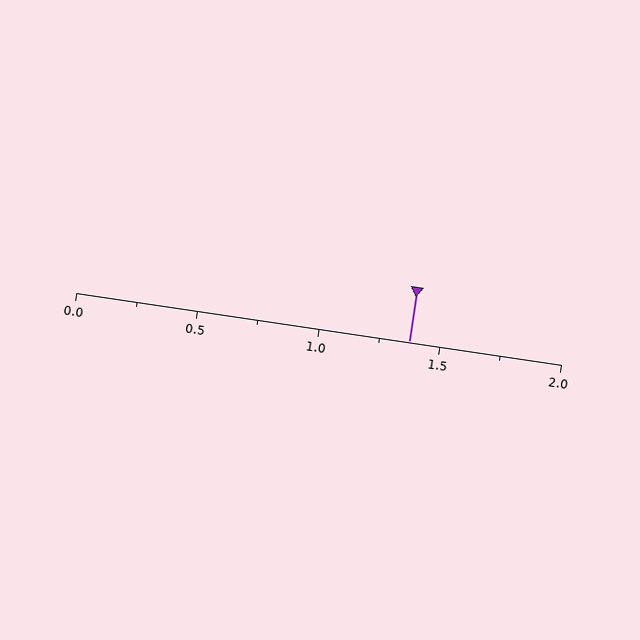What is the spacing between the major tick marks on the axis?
The major ticks are spaced 0.5 apart.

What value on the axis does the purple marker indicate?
The marker indicates approximately 1.38.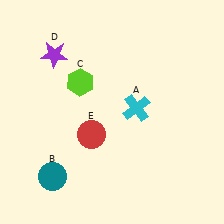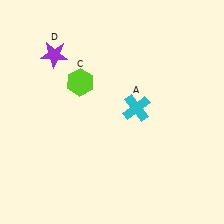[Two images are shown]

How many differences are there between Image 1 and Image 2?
There are 2 differences between the two images.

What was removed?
The red circle (E), the teal circle (B) were removed in Image 2.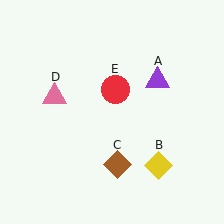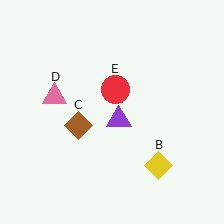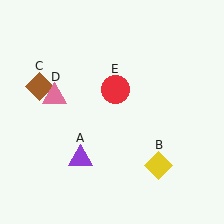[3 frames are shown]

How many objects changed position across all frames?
2 objects changed position: purple triangle (object A), brown diamond (object C).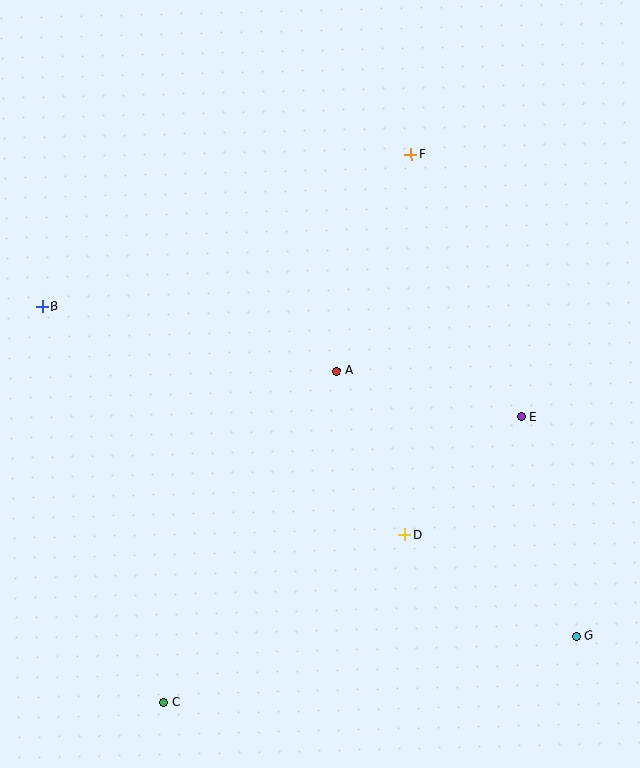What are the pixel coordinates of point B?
Point B is at (42, 307).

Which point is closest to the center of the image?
Point A at (337, 371) is closest to the center.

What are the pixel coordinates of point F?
Point F is at (411, 154).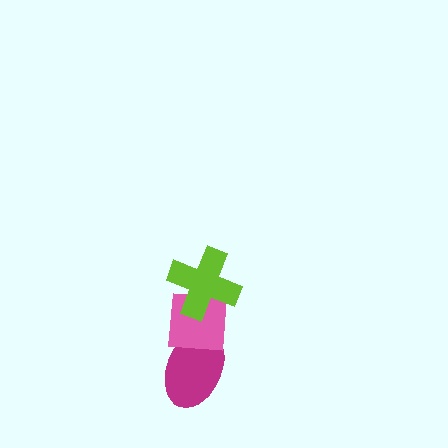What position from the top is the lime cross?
The lime cross is 1st from the top.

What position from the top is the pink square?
The pink square is 2nd from the top.